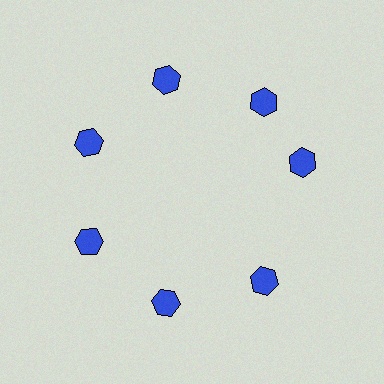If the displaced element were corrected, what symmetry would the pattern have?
It would have 7-fold rotational symmetry — the pattern would map onto itself every 51 degrees.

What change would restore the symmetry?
The symmetry would be restored by rotating it back into even spacing with its neighbors so that all 7 hexagons sit at equal angles and equal distance from the center.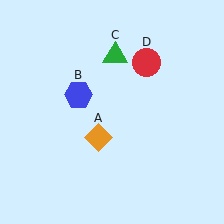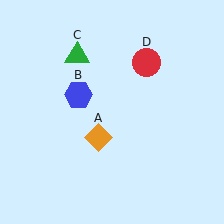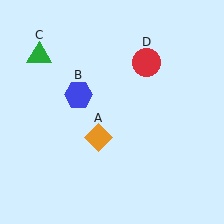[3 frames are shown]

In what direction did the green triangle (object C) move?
The green triangle (object C) moved left.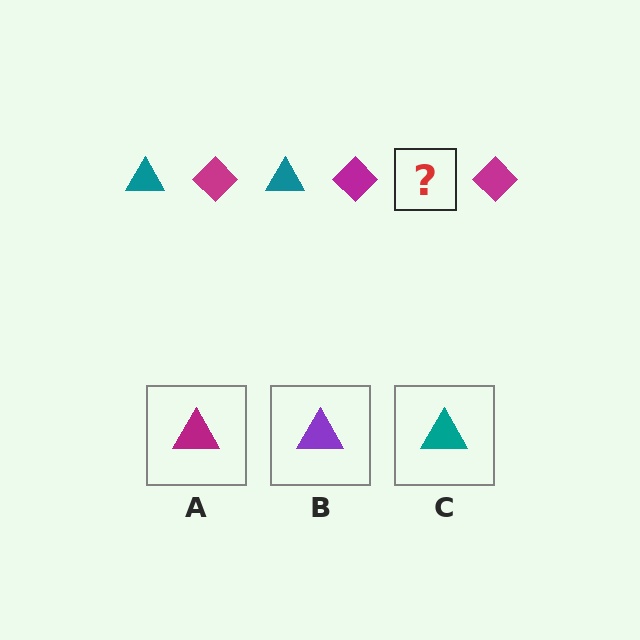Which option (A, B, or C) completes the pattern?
C.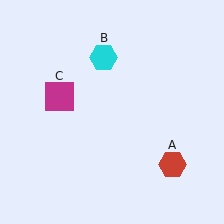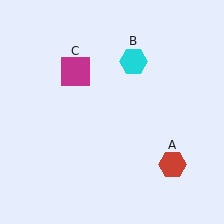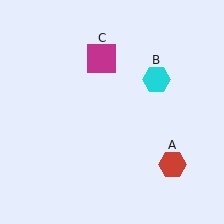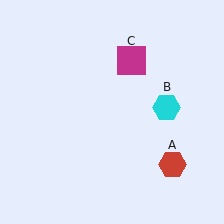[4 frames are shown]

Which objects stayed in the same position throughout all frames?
Red hexagon (object A) remained stationary.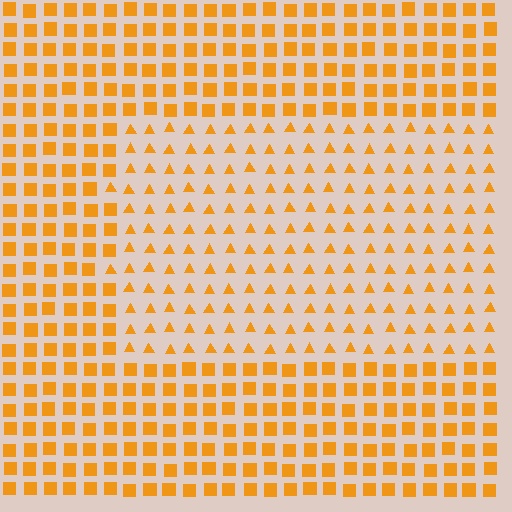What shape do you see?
I see a rectangle.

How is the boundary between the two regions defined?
The boundary is defined by a change in element shape: triangles inside vs. squares outside. All elements share the same color and spacing.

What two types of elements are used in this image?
The image uses triangles inside the rectangle region and squares outside it.